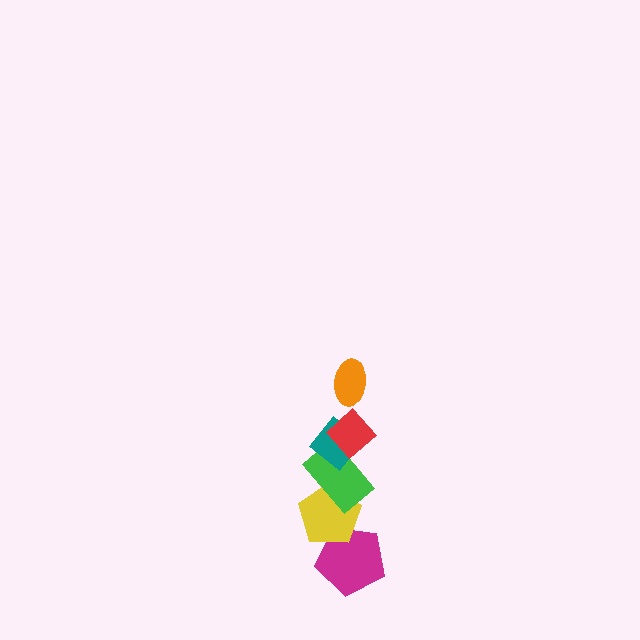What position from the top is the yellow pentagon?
The yellow pentagon is 5th from the top.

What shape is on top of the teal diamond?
The red diamond is on top of the teal diamond.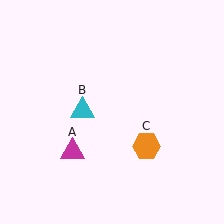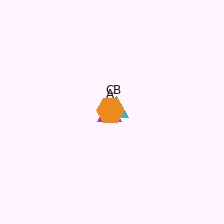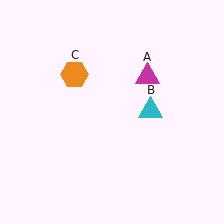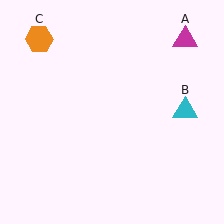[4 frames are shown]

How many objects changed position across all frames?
3 objects changed position: magenta triangle (object A), cyan triangle (object B), orange hexagon (object C).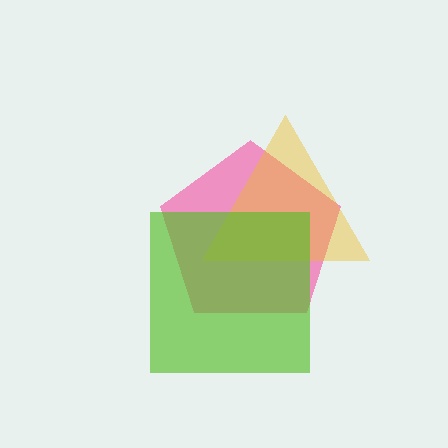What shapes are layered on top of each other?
The layered shapes are: a pink pentagon, a yellow triangle, a lime square.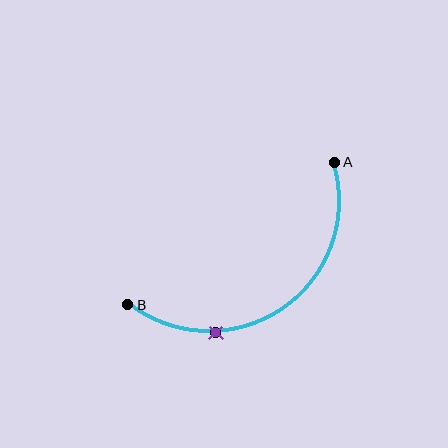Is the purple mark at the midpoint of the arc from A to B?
No. The purple mark lies on the arc but is closer to endpoint B. The arc midpoint would be at the point on the curve equidistant along the arc from both A and B.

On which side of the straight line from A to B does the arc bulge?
The arc bulges below and to the right of the straight line connecting A and B.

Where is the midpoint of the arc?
The arc midpoint is the point on the curve farthest from the straight line joining A and B. It sits below and to the right of that line.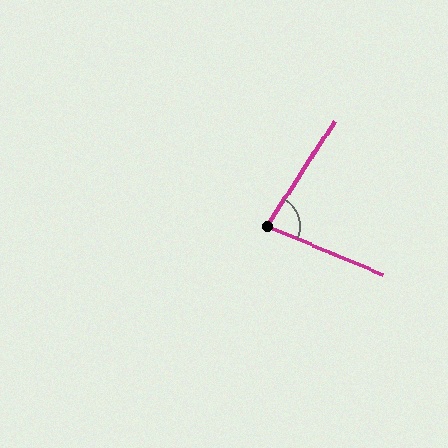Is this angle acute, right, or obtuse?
It is acute.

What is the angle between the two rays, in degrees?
Approximately 80 degrees.